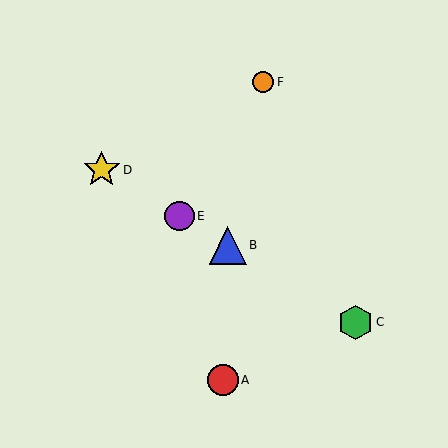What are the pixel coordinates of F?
Object F is at (263, 82).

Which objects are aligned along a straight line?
Objects B, C, D, E are aligned along a straight line.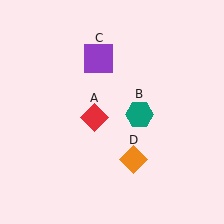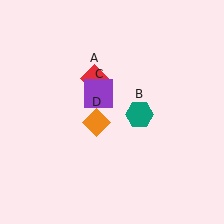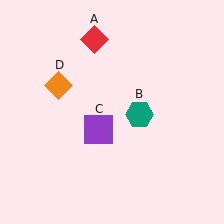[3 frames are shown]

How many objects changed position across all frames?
3 objects changed position: red diamond (object A), purple square (object C), orange diamond (object D).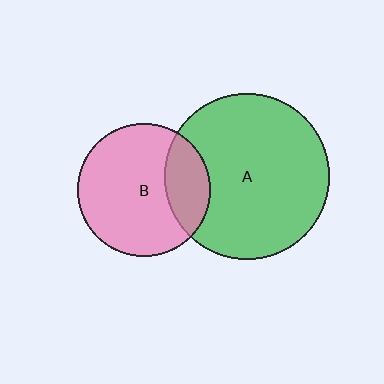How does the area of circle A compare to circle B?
Approximately 1.5 times.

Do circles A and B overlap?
Yes.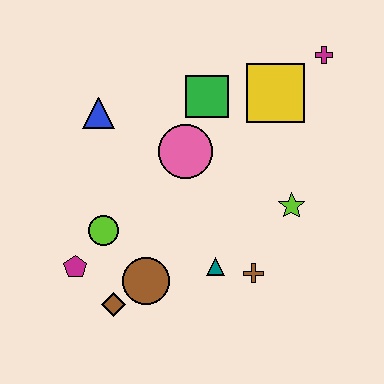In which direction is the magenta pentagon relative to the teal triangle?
The magenta pentagon is to the left of the teal triangle.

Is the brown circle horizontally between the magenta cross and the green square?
No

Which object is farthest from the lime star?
The magenta pentagon is farthest from the lime star.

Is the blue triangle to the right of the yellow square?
No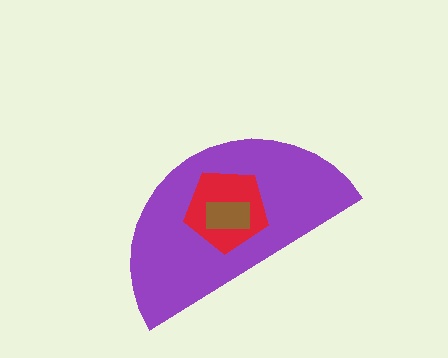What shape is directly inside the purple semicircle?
The red pentagon.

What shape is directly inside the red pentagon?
The brown rectangle.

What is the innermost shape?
The brown rectangle.